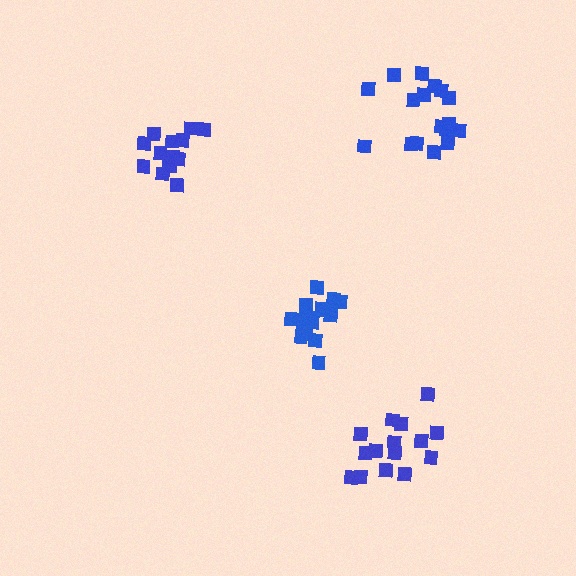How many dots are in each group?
Group 1: 15 dots, Group 2: 17 dots, Group 3: 15 dots, Group 4: 16 dots (63 total).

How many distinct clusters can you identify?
There are 4 distinct clusters.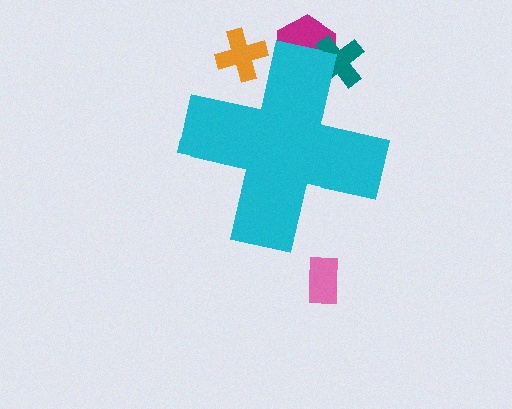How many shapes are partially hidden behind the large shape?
3 shapes are partially hidden.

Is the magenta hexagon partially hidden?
Yes, the magenta hexagon is partially hidden behind the cyan cross.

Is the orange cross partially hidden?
Yes, the orange cross is partially hidden behind the cyan cross.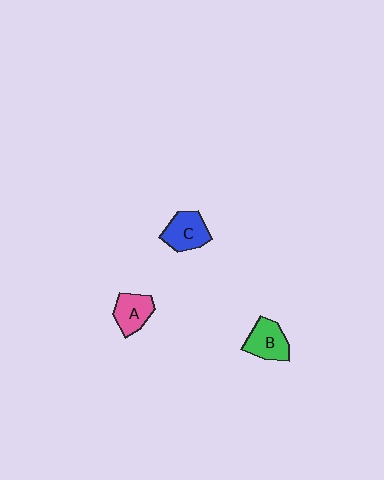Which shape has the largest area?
Shape C (blue).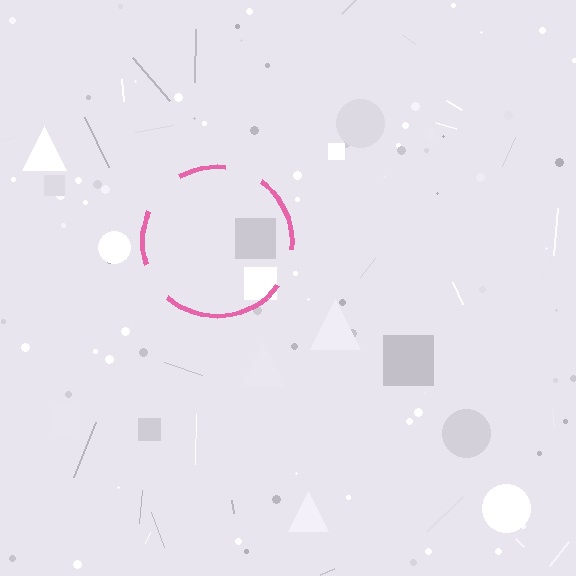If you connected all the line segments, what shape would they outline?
They would outline a circle.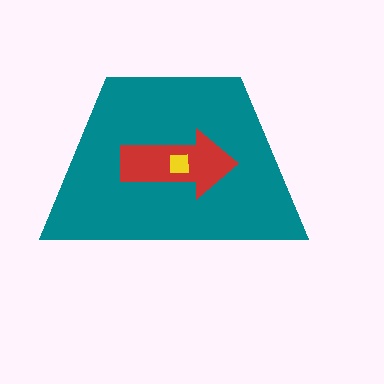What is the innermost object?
The yellow square.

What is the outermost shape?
The teal trapezoid.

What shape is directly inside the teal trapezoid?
The red arrow.